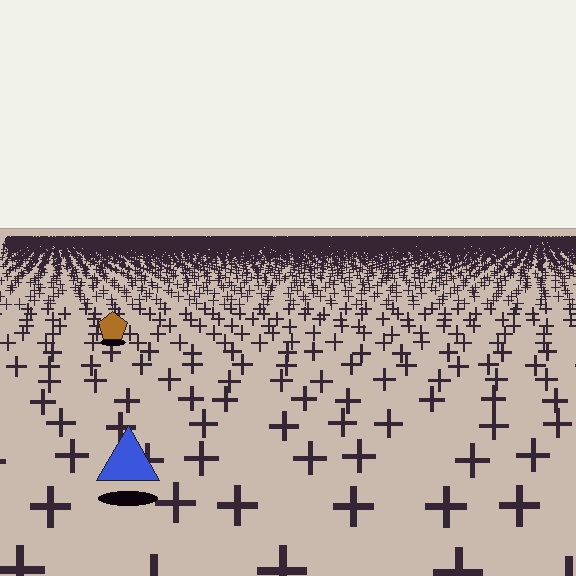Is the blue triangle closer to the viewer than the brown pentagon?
Yes. The blue triangle is closer — you can tell from the texture gradient: the ground texture is coarser near it.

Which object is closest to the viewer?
The blue triangle is closest. The texture marks near it are larger and more spread out.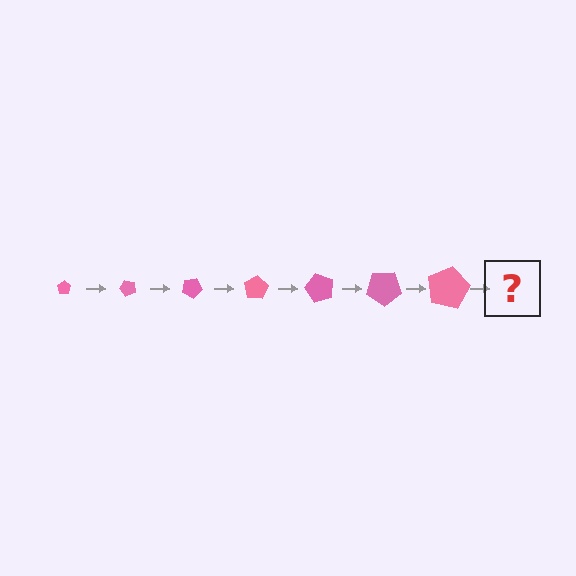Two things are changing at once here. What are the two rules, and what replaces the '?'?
The two rules are that the pentagon grows larger each step and it rotates 50 degrees each step. The '?' should be a pentagon, larger than the previous one and rotated 350 degrees from the start.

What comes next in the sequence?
The next element should be a pentagon, larger than the previous one and rotated 350 degrees from the start.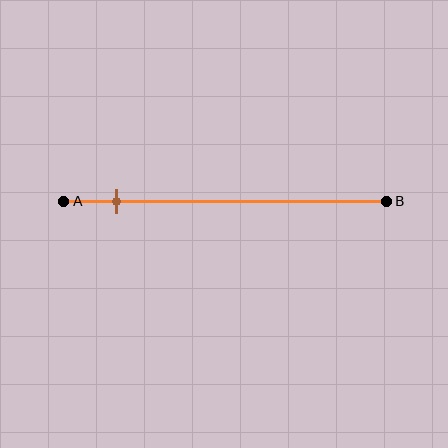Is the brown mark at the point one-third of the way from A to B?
No, the mark is at about 15% from A, not at the 33% one-third point.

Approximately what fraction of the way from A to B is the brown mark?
The brown mark is approximately 15% of the way from A to B.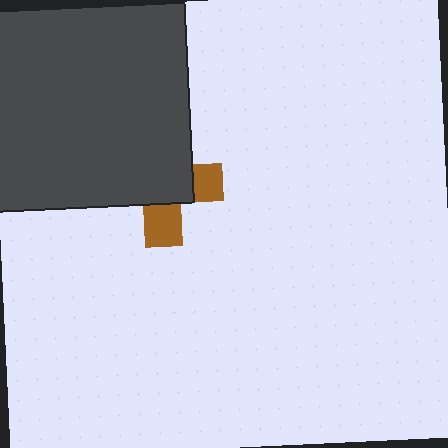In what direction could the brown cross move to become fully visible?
The brown cross could move toward the lower-right. That would shift it out from behind the dark gray square entirely.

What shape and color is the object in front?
The object in front is a dark gray square.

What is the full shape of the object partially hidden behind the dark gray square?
The partially hidden object is a brown cross.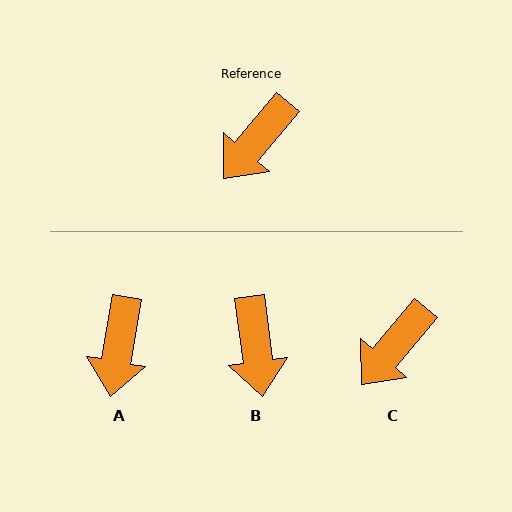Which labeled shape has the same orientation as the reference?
C.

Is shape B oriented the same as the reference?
No, it is off by about 48 degrees.